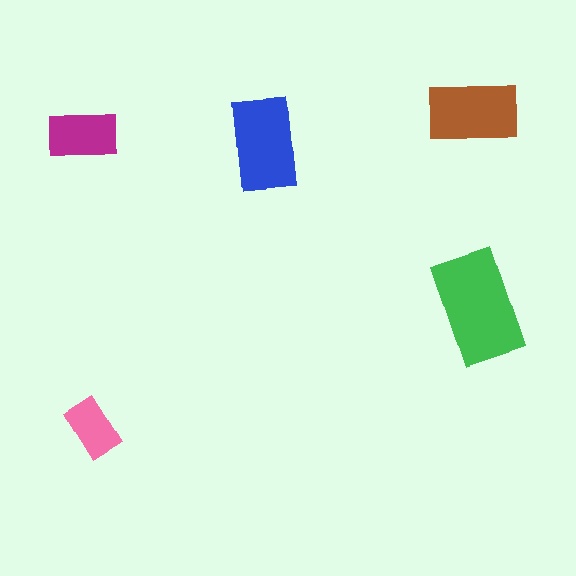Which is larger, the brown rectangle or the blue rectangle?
The blue one.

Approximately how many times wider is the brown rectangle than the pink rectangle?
About 1.5 times wider.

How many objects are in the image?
There are 5 objects in the image.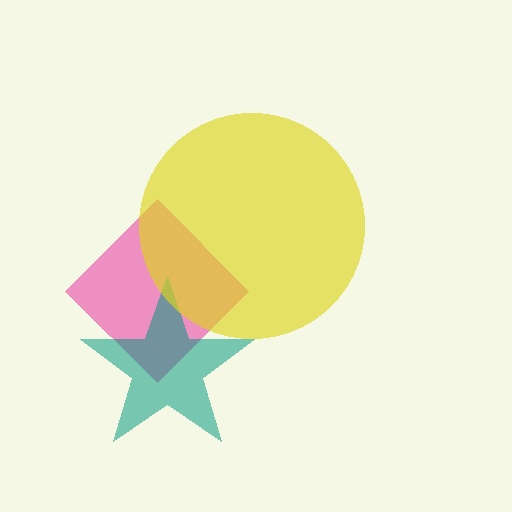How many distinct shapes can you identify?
There are 3 distinct shapes: a pink diamond, a teal star, a yellow circle.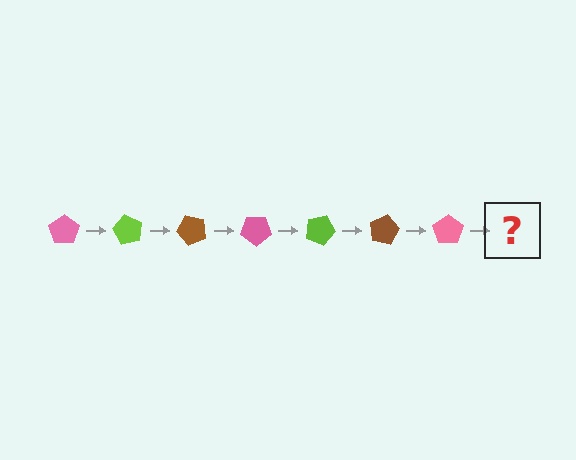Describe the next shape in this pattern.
It should be a lime pentagon, rotated 420 degrees from the start.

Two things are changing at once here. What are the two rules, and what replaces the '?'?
The two rules are that it rotates 60 degrees each step and the color cycles through pink, lime, and brown. The '?' should be a lime pentagon, rotated 420 degrees from the start.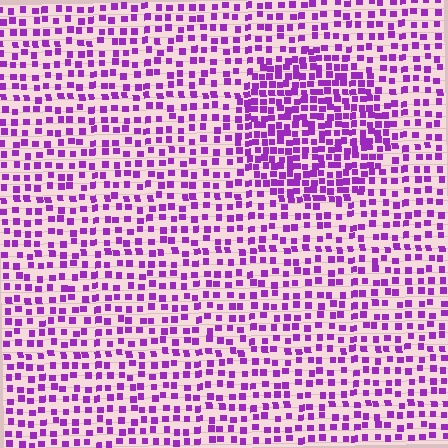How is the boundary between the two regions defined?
The boundary is defined by a change in element density (approximately 1.9x ratio). All elements are the same color, size, and shape.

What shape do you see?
I see a circle.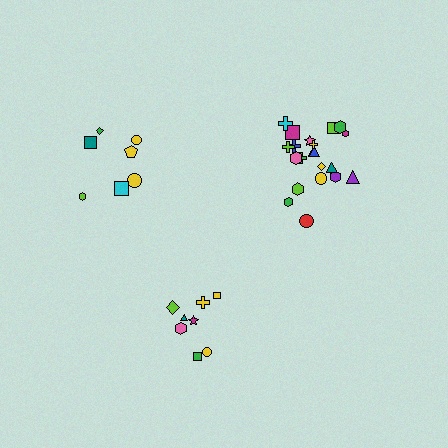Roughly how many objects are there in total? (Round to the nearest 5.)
Roughly 35 objects in total.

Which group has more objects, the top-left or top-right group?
The top-right group.